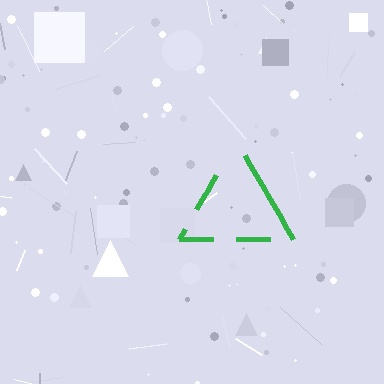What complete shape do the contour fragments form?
The contour fragments form a triangle.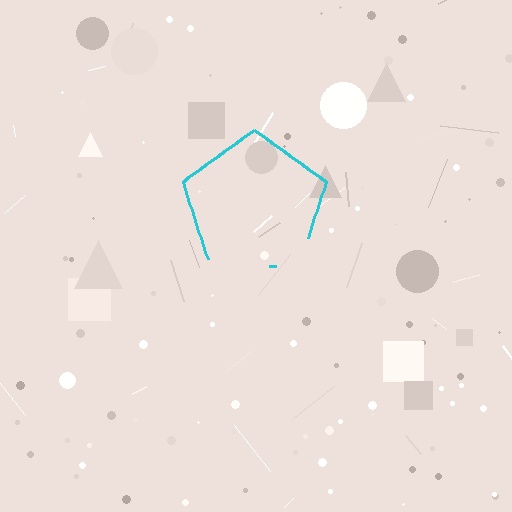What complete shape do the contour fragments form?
The contour fragments form a pentagon.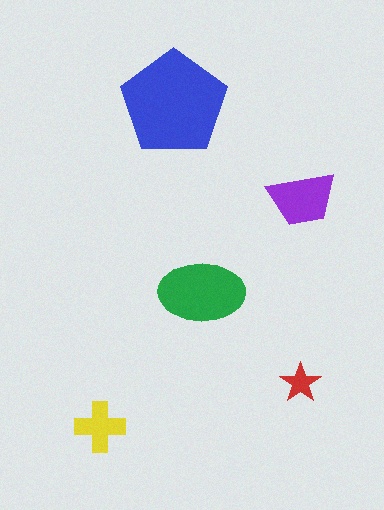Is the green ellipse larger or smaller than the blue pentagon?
Smaller.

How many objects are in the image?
There are 5 objects in the image.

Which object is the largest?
The blue pentagon.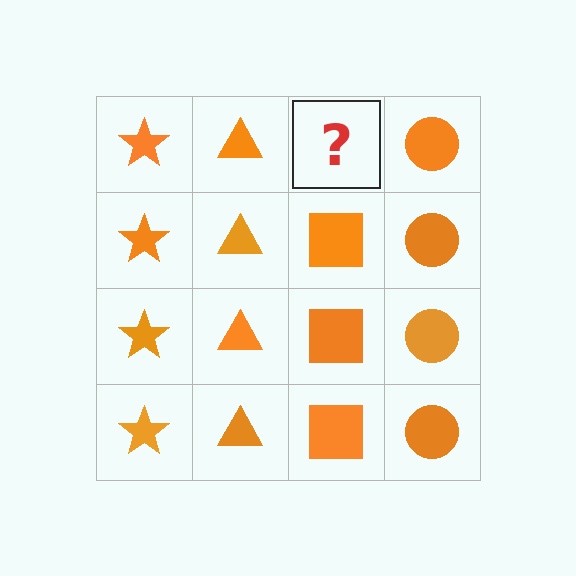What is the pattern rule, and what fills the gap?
The rule is that each column has a consistent shape. The gap should be filled with an orange square.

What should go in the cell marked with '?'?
The missing cell should contain an orange square.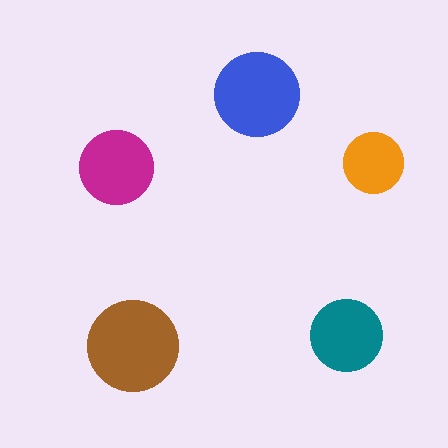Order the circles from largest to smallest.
the brown one, the blue one, the magenta one, the teal one, the orange one.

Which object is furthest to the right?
The orange circle is rightmost.